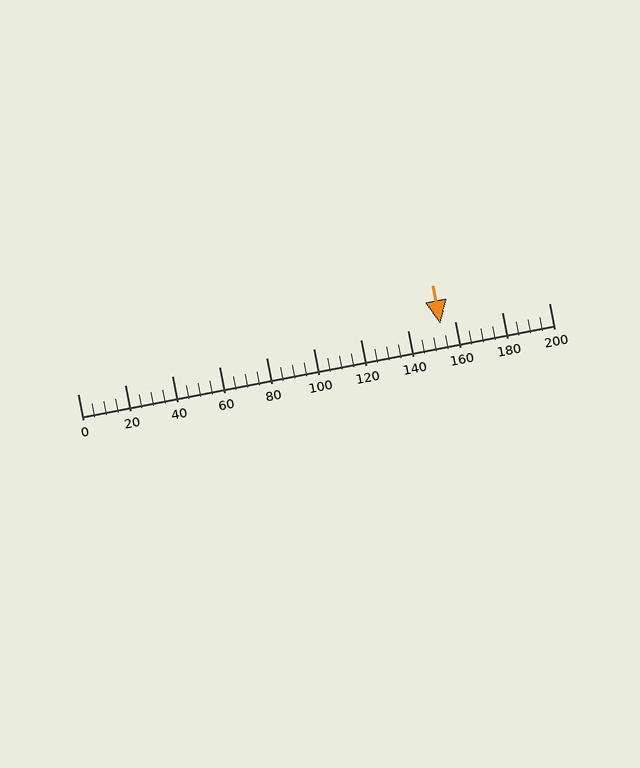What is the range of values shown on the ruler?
The ruler shows values from 0 to 200.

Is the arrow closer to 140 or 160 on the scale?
The arrow is closer to 160.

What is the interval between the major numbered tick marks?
The major tick marks are spaced 20 units apart.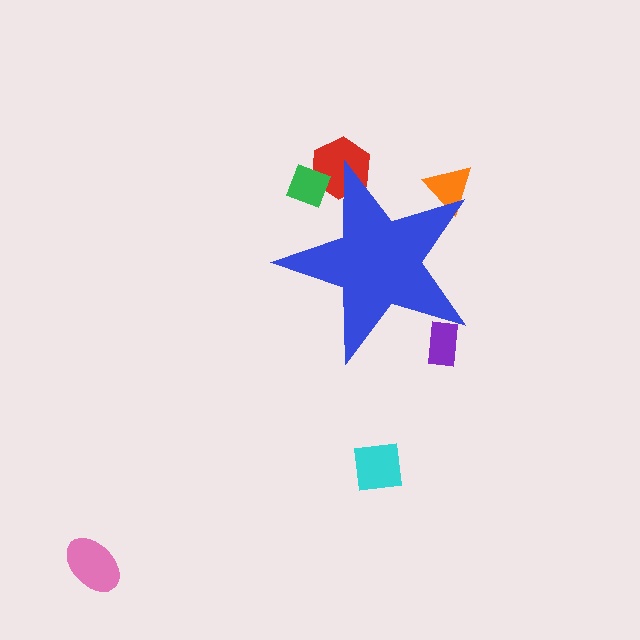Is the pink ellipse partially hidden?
No, the pink ellipse is fully visible.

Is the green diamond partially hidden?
Yes, the green diamond is partially hidden behind the blue star.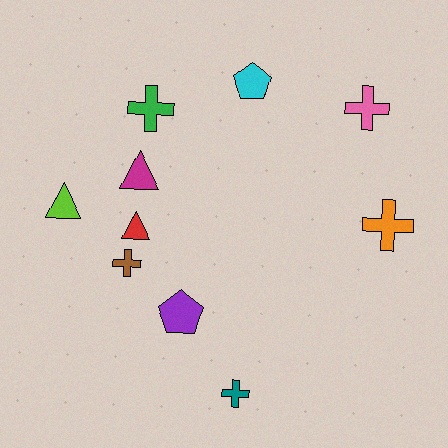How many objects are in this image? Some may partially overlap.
There are 10 objects.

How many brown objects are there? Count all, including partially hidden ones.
There is 1 brown object.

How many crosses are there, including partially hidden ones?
There are 5 crosses.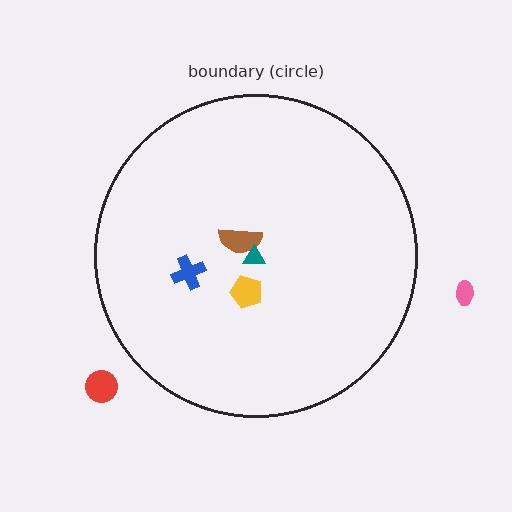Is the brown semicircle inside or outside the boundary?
Inside.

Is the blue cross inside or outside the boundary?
Inside.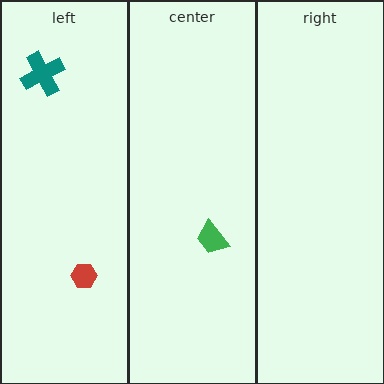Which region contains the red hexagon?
The left region.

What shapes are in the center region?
The green trapezoid.